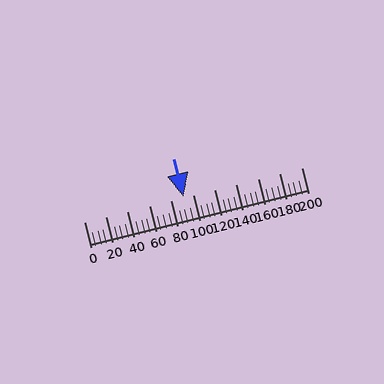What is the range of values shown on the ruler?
The ruler shows values from 0 to 200.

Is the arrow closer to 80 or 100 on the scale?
The arrow is closer to 100.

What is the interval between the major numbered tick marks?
The major tick marks are spaced 20 units apart.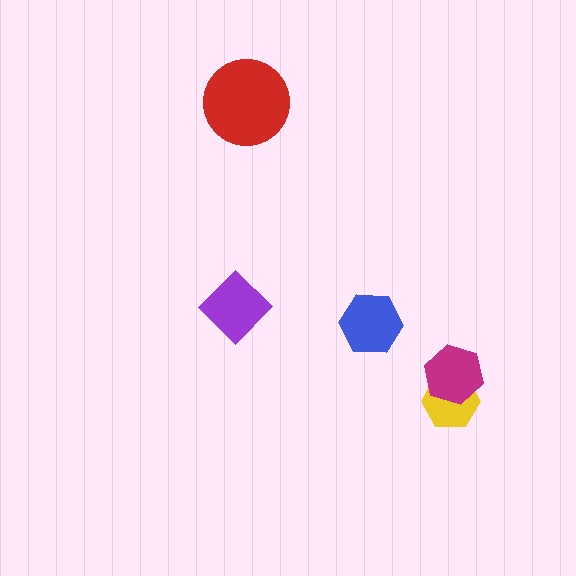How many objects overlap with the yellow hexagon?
1 object overlaps with the yellow hexagon.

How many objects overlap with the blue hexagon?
0 objects overlap with the blue hexagon.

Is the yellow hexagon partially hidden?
Yes, it is partially covered by another shape.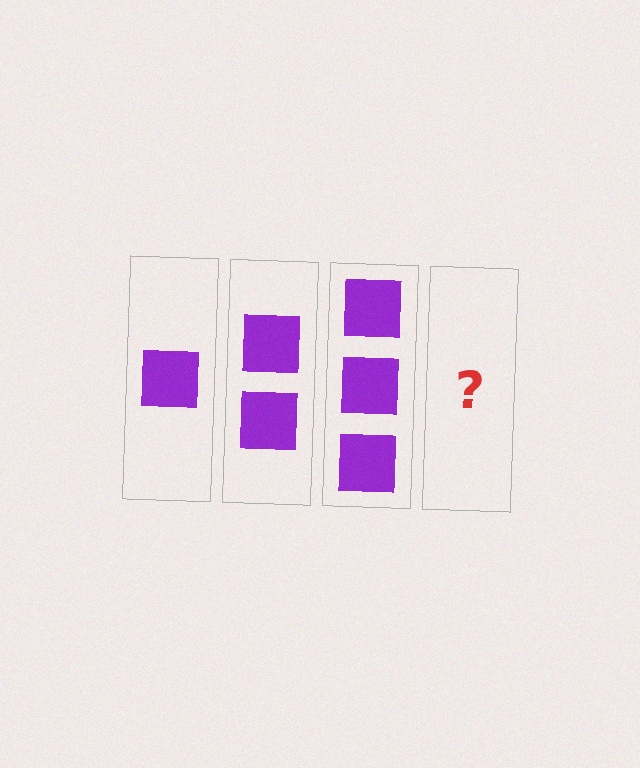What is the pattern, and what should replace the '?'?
The pattern is that each step adds one more square. The '?' should be 4 squares.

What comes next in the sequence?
The next element should be 4 squares.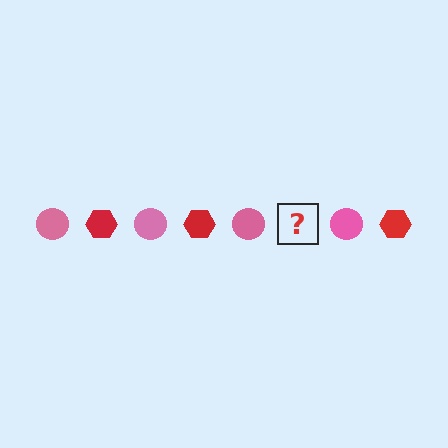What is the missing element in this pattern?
The missing element is a red hexagon.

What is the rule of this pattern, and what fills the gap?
The rule is that the pattern alternates between pink circle and red hexagon. The gap should be filled with a red hexagon.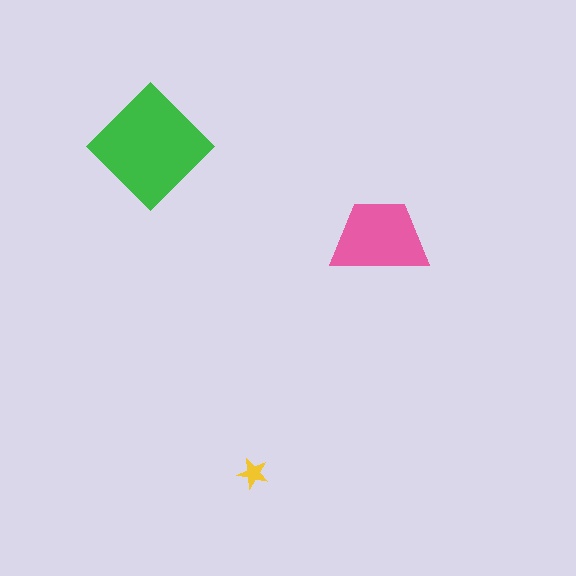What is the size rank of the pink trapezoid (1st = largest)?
2nd.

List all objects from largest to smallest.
The green diamond, the pink trapezoid, the yellow star.